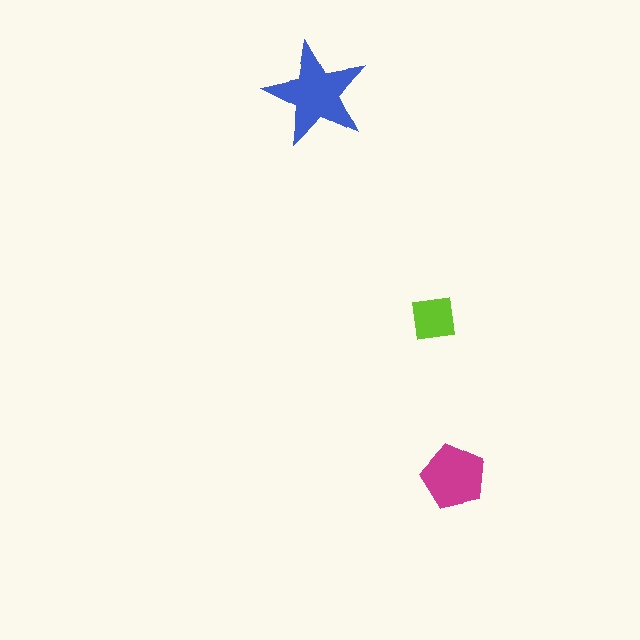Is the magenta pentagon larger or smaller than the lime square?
Larger.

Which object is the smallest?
The lime square.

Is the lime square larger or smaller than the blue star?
Smaller.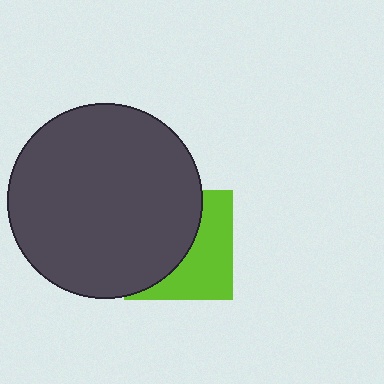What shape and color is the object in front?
The object in front is a dark gray circle.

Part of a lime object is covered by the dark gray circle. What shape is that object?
It is a square.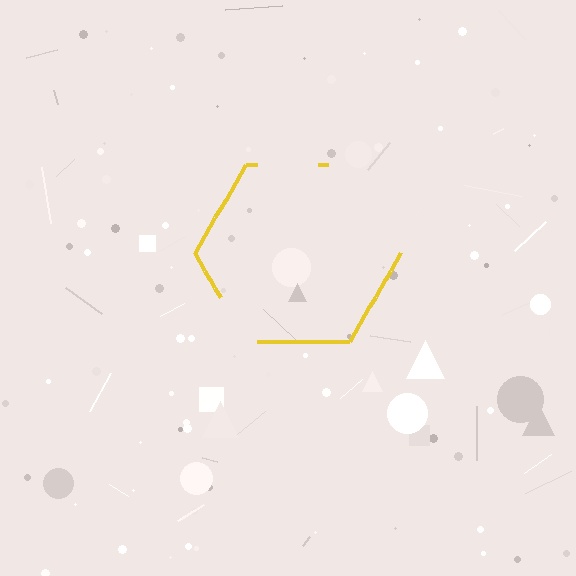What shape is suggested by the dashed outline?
The dashed outline suggests a hexagon.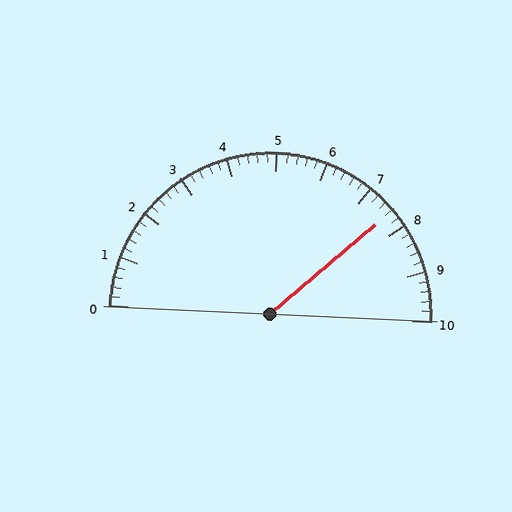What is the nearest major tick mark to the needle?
The nearest major tick mark is 8.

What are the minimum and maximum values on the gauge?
The gauge ranges from 0 to 10.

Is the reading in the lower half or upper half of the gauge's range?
The reading is in the upper half of the range (0 to 10).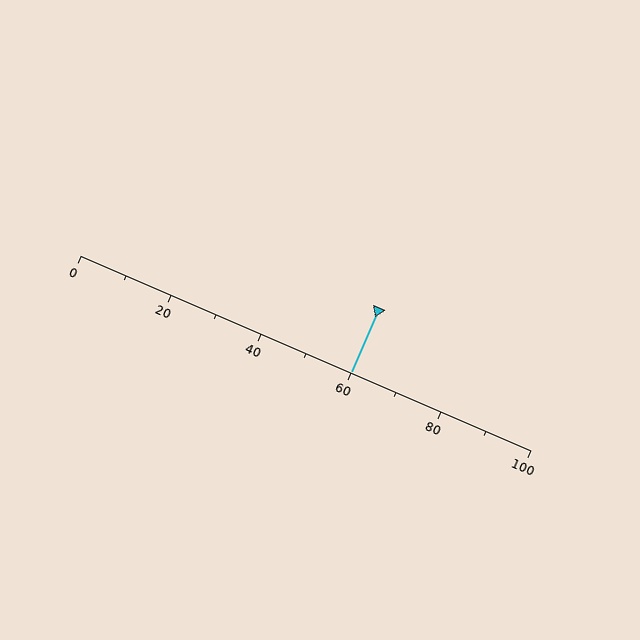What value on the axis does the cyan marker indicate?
The marker indicates approximately 60.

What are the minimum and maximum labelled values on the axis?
The axis runs from 0 to 100.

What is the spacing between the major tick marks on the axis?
The major ticks are spaced 20 apart.